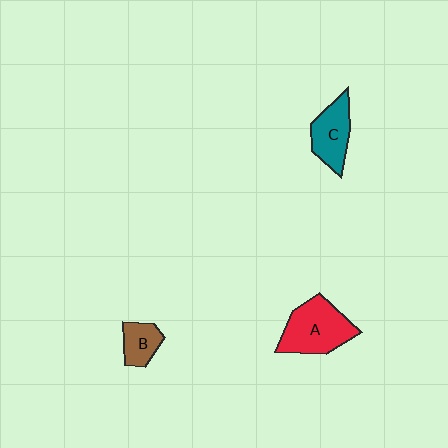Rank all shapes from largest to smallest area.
From largest to smallest: A (red), C (teal), B (brown).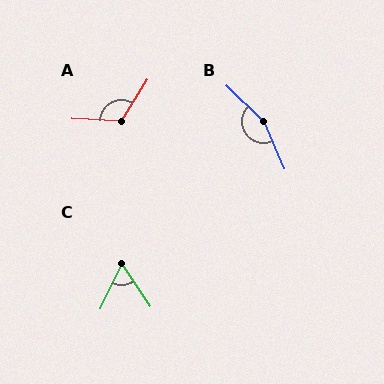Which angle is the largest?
B, at approximately 158 degrees.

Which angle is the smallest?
C, at approximately 59 degrees.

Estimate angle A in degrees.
Approximately 120 degrees.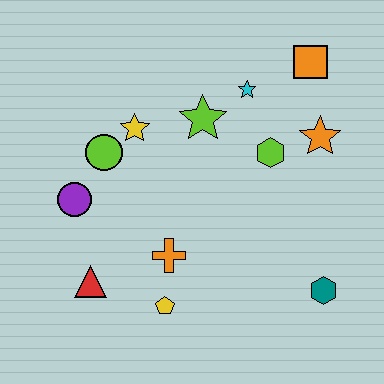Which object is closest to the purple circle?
The lime circle is closest to the purple circle.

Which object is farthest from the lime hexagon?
The red triangle is farthest from the lime hexagon.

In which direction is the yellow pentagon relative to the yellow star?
The yellow pentagon is below the yellow star.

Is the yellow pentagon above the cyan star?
No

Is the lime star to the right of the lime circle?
Yes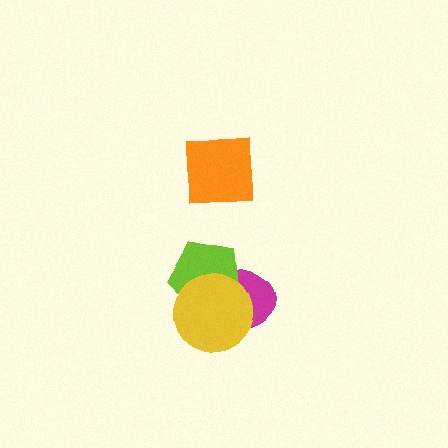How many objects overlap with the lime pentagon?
2 objects overlap with the lime pentagon.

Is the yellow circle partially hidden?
No, no other shape covers it.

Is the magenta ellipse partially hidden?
Yes, it is partially covered by another shape.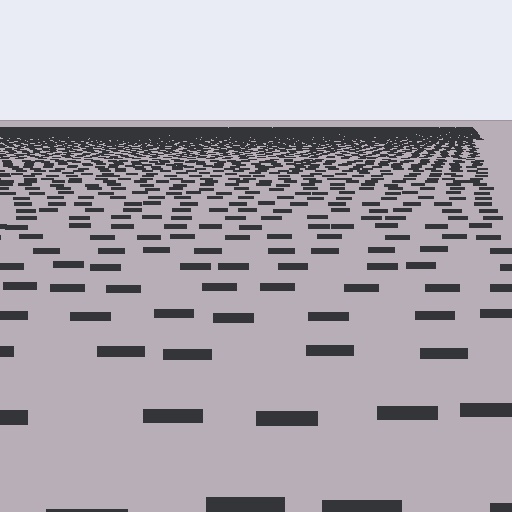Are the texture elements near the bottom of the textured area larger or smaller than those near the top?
Larger. Near the bottom, elements are closer to the viewer and appear at a bigger on-screen size.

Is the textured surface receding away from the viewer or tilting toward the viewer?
The surface is receding away from the viewer. Texture elements get smaller and denser toward the top.